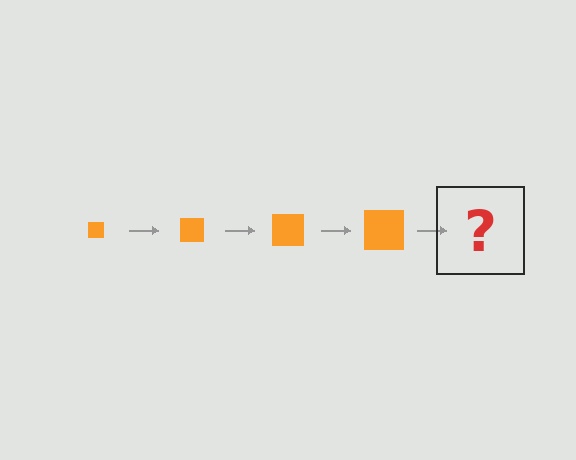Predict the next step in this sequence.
The next step is an orange square, larger than the previous one.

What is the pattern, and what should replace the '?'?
The pattern is that the square gets progressively larger each step. The '?' should be an orange square, larger than the previous one.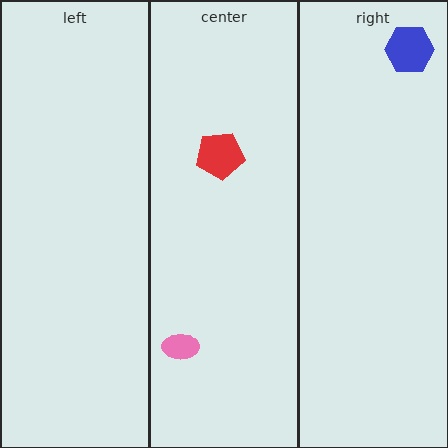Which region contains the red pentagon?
The center region.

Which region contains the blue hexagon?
The right region.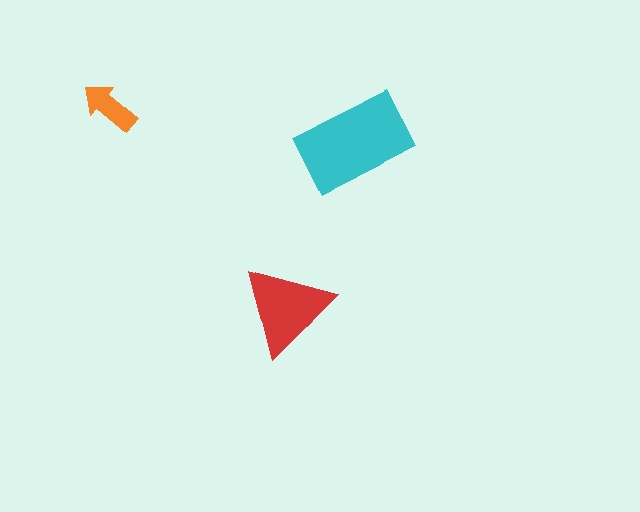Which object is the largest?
The cyan rectangle.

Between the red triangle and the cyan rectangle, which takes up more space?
The cyan rectangle.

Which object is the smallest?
The orange arrow.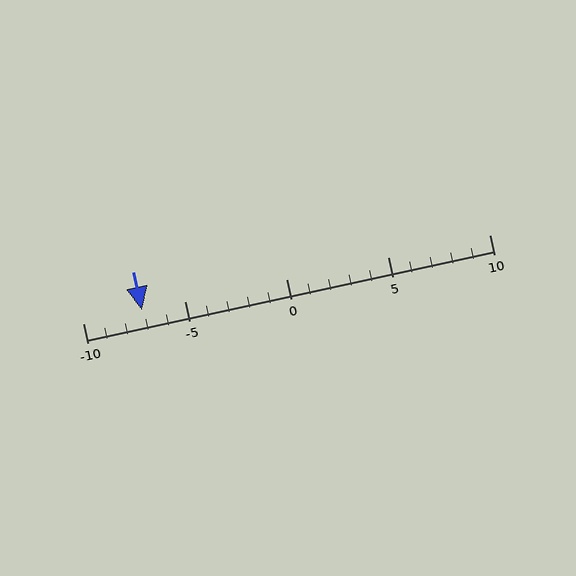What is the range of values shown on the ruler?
The ruler shows values from -10 to 10.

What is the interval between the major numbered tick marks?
The major tick marks are spaced 5 units apart.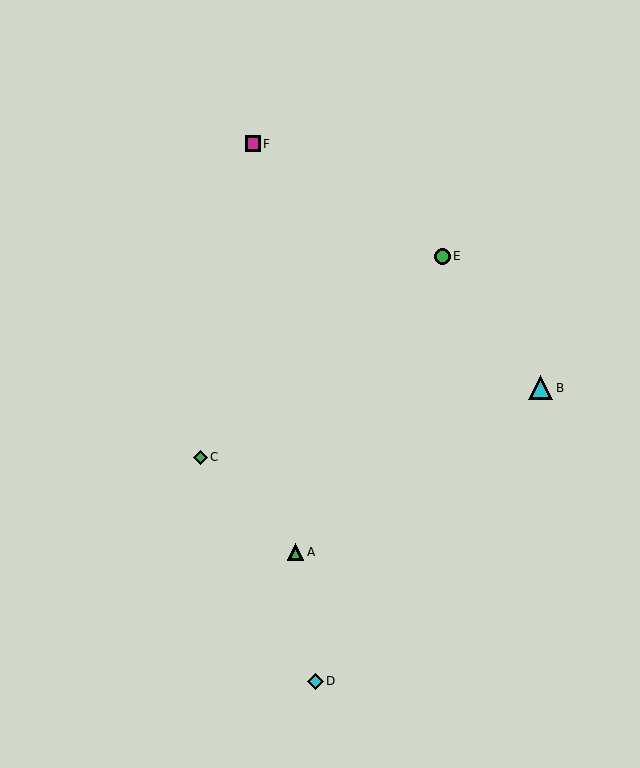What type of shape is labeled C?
Shape C is a green diamond.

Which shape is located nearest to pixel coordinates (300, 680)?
The cyan diamond (labeled D) at (315, 681) is nearest to that location.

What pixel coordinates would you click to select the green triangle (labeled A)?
Click at (296, 552) to select the green triangle A.